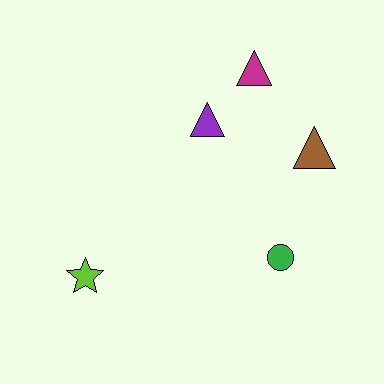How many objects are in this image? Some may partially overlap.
There are 5 objects.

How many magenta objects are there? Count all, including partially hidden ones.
There is 1 magenta object.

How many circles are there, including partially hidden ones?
There is 1 circle.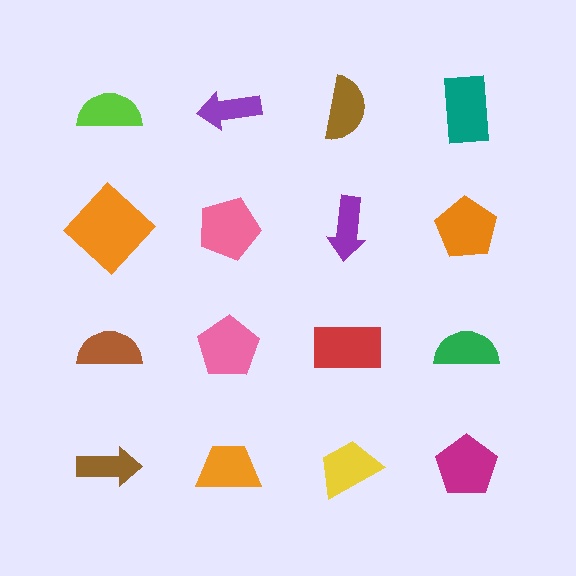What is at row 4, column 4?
A magenta pentagon.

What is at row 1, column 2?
A purple arrow.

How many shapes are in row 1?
4 shapes.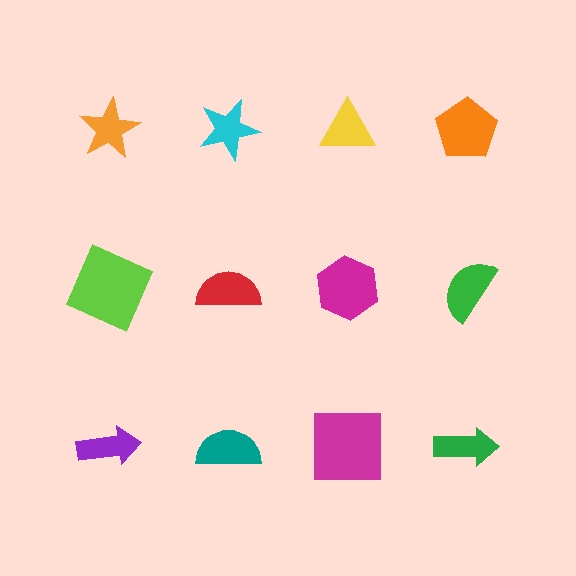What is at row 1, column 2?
A cyan star.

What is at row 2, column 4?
A green semicircle.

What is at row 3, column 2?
A teal semicircle.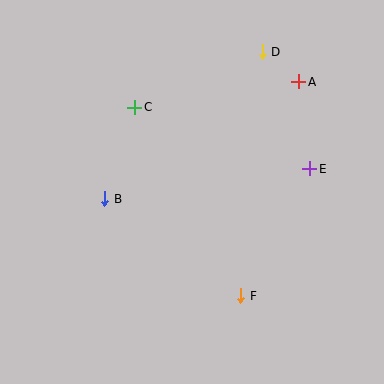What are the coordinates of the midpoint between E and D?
The midpoint between E and D is at (286, 110).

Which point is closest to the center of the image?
Point B at (105, 199) is closest to the center.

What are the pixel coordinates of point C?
Point C is at (135, 107).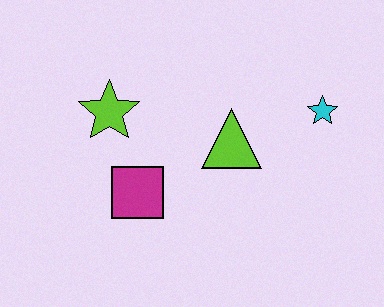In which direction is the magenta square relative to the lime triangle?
The magenta square is to the left of the lime triangle.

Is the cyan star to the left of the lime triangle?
No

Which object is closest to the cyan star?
The lime triangle is closest to the cyan star.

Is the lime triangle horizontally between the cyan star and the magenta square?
Yes